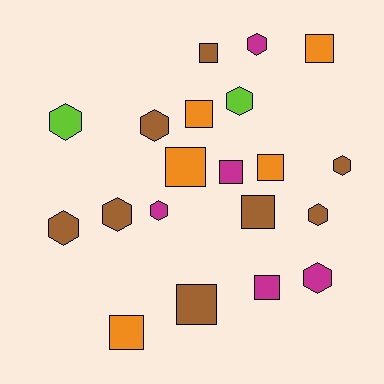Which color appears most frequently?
Brown, with 8 objects.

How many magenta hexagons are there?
There are 3 magenta hexagons.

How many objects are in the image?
There are 20 objects.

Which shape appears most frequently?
Hexagon, with 10 objects.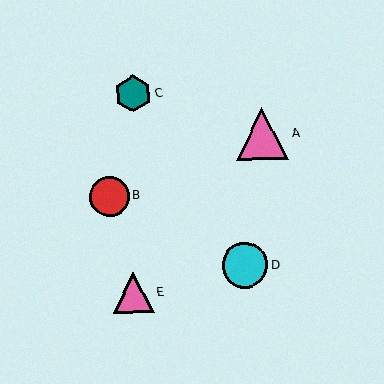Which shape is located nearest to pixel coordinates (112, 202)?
The red circle (labeled B) at (109, 196) is nearest to that location.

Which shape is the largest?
The pink triangle (labeled A) is the largest.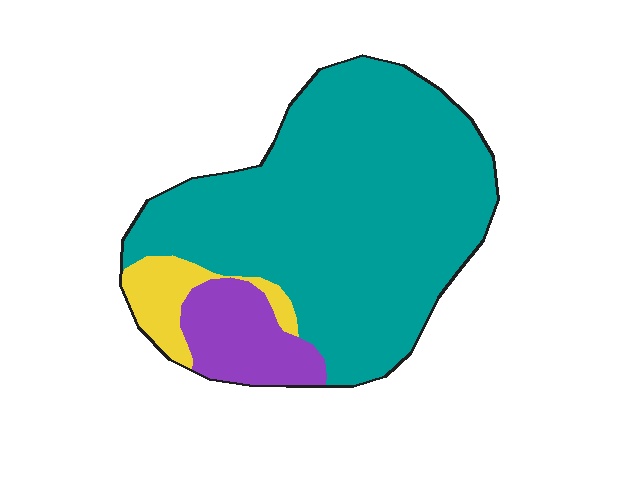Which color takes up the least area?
Yellow, at roughly 10%.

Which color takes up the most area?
Teal, at roughly 80%.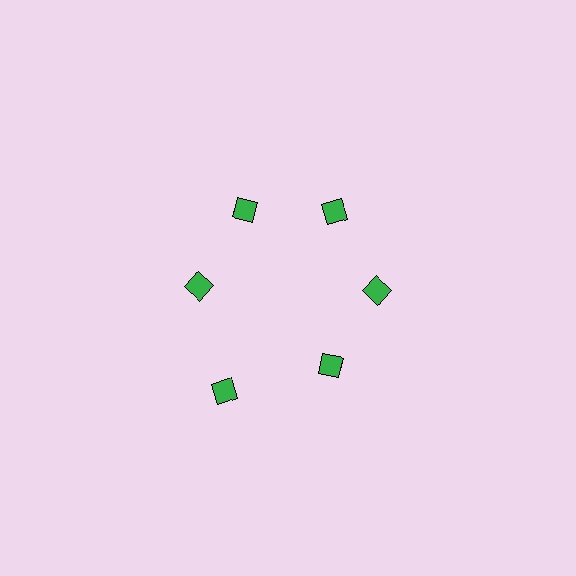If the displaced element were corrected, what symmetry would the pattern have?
It would have 6-fold rotational symmetry — the pattern would map onto itself every 60 degrees.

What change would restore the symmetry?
The symmetry would be restored by moving it inward, back onto the ring so that all 6 diamonds sit at equal angles and equal distance from the center.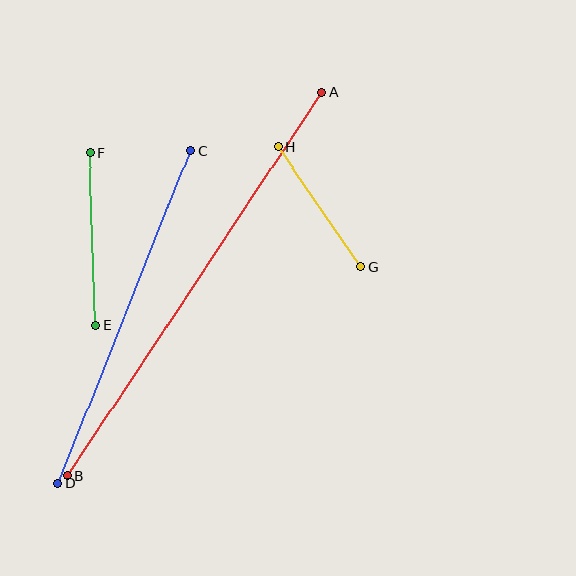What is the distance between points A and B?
The distance is approximately 460 pixels.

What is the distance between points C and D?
The distance is approximately 358 pixels.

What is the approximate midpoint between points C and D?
The midpoint is at approximately (124, 317) pixels.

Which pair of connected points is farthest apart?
Points A and B are farthest apart.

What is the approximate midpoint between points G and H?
The midpoint is at approximately (319, 207) pixels.